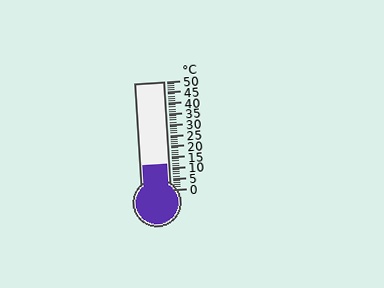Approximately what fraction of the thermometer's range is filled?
The thermometer is filled to approximately 25% of its range.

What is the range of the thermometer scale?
The thermometer scale ranges from 0°C to 50°C.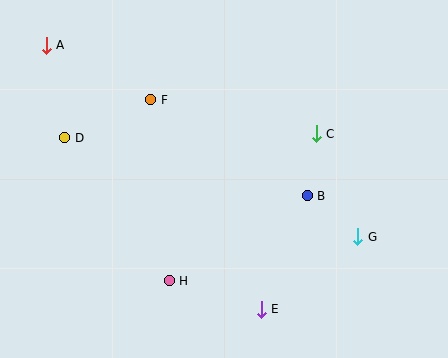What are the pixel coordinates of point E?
Point E is at (261, 309).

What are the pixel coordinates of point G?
Point G is at (358, 237).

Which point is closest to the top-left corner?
Point A is closest to the top-left corner.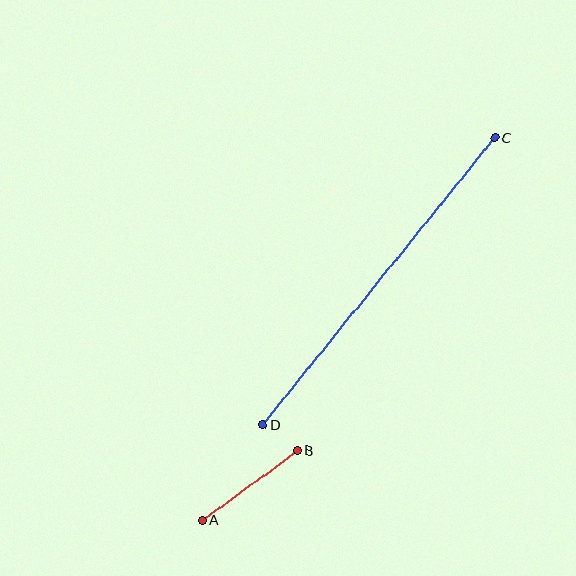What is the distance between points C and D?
The distance is approximately 369 pixels.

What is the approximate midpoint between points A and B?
The midpoint is at approximately (250, 485) pixels.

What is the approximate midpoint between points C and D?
The midpoint is at approximately (379, 281) pixels.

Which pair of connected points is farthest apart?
Points C and D are farthest apart.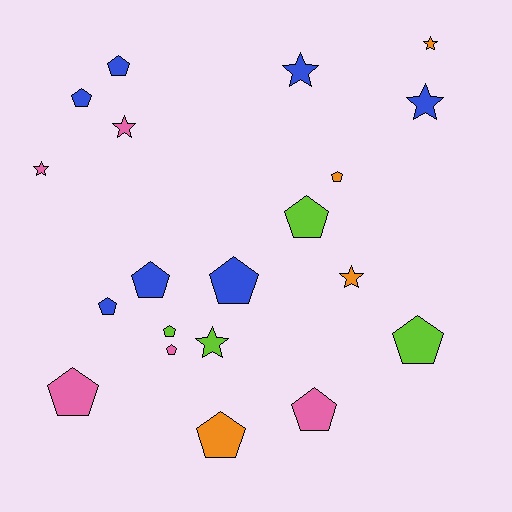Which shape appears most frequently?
Pentagon, with 13 objects.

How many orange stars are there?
There are 2 orange stars.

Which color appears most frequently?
Blue, with 7 objects.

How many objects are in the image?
There are 20 objects.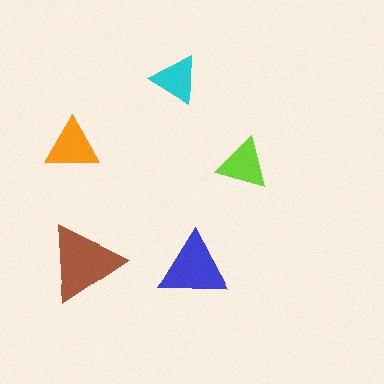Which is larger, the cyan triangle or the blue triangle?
The blue one.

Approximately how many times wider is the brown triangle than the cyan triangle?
About 1.5 times wider.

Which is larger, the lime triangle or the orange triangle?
The orange one.